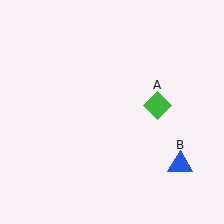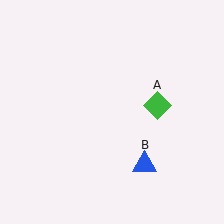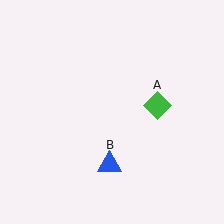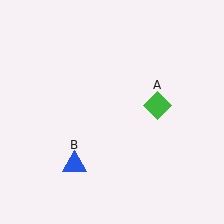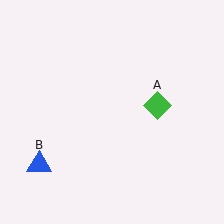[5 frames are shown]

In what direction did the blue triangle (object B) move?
The blue triangle (object B) moved left.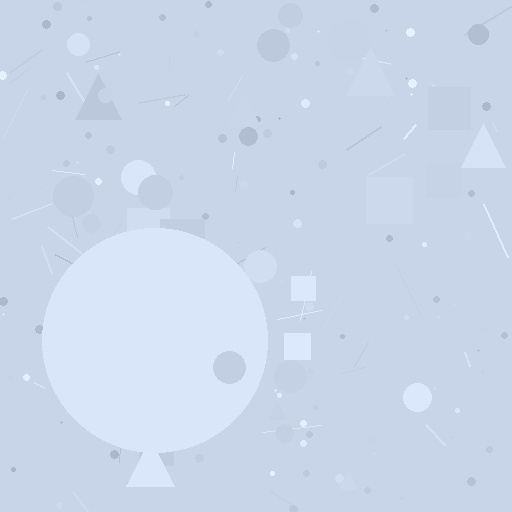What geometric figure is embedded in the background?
A circle is embedded in the background.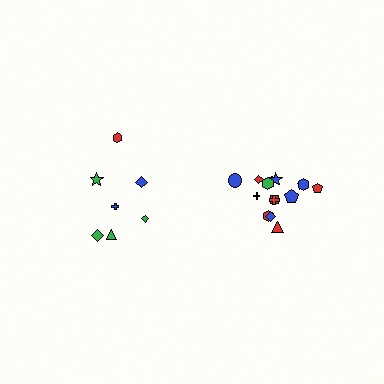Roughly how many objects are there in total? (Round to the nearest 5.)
Roughly 20 objects in total.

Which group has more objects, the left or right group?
The right group.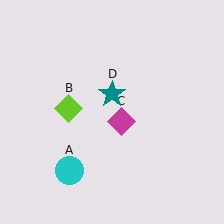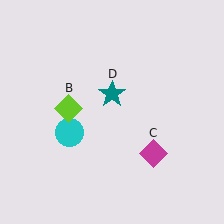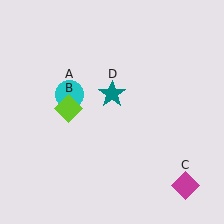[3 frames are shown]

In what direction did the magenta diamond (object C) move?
The magenta diamond (object C) moved down and to the right.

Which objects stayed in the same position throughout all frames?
Lime diamond (object B) and teal star (object D) remained stationary.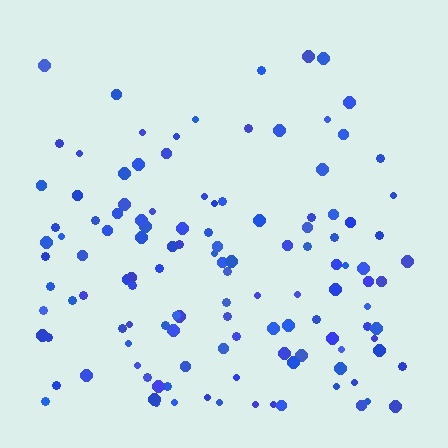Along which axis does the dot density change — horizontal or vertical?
Vertical.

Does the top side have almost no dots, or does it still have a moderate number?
Still a moderate number, just noticeably fewer than the bottom.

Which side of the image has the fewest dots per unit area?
The top.